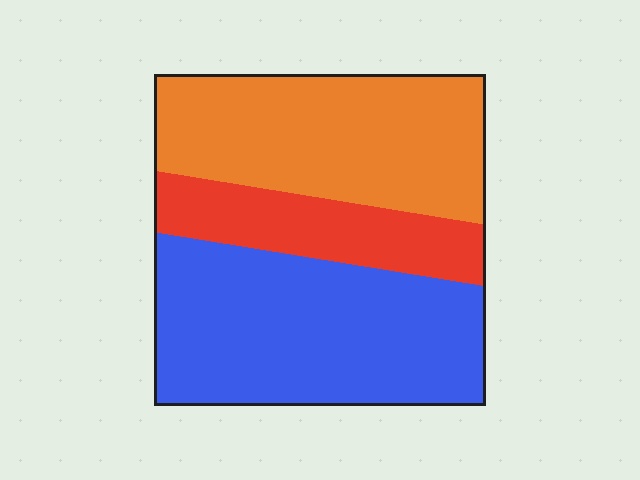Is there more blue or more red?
Blue.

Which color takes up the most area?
Blue, at roughly 45%.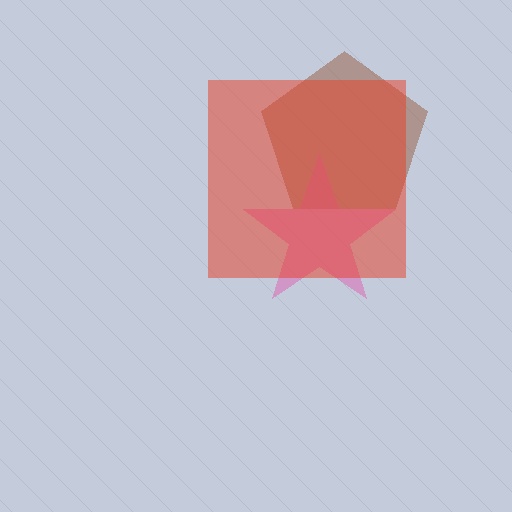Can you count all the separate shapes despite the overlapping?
Yes, there are 3 separate shapes.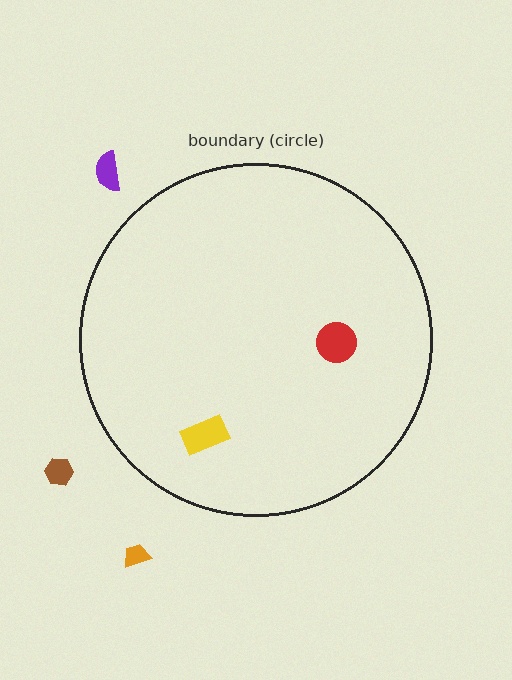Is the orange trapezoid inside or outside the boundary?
Outside.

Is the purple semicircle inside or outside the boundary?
Outside.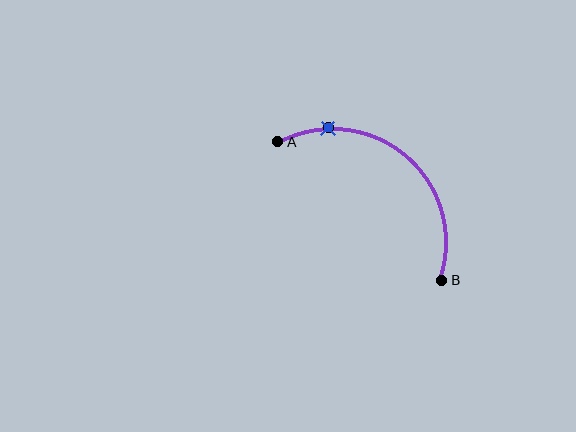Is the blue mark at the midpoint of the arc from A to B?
No. The blue mark lies on the arc but is closer to endpoint A. The arc midpoint would be at the point on the curve equidistant along the arc from both A and B.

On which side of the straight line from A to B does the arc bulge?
The arc bulges above and to the right of the straight line connecting A and B.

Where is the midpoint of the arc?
The arc midpoint is the point on the curve farthest from the straight line joining A and B. It sits above and to the right of that line.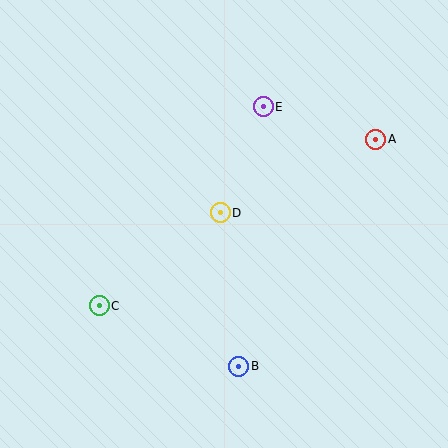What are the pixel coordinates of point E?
Point E is at (263, 107).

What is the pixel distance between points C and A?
The distance between C and A is 323 pixels.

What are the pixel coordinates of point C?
Point C is at (99, 306).